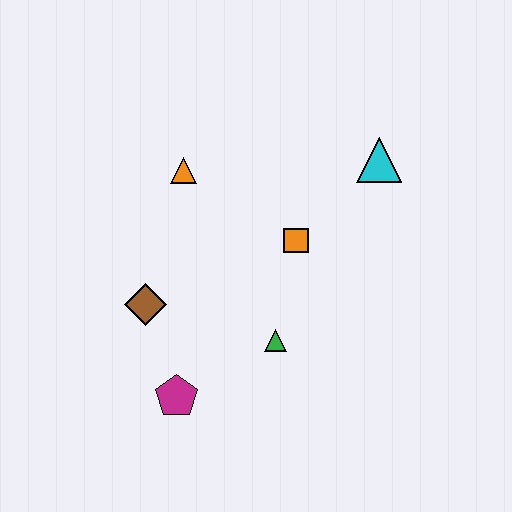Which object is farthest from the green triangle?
The cyan triangle is farthest from the green triangle.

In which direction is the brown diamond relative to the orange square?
The brown diamond is to the left of the orange square.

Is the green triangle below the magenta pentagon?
No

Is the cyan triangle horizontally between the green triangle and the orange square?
No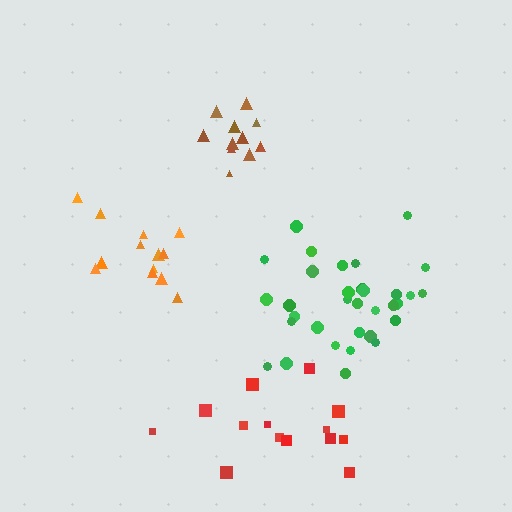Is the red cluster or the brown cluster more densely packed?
Brown.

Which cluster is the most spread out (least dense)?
Red.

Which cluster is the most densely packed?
Green.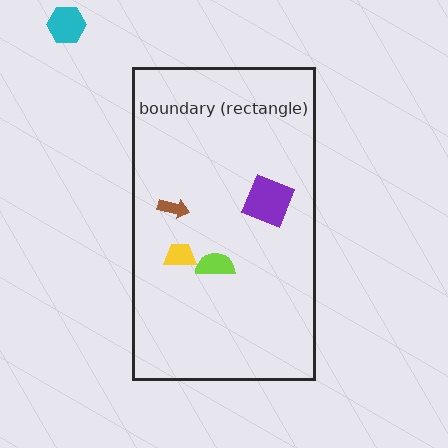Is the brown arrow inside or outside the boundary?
Inside.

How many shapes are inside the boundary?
4 inside, 1 outside.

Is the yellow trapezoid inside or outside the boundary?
Inside.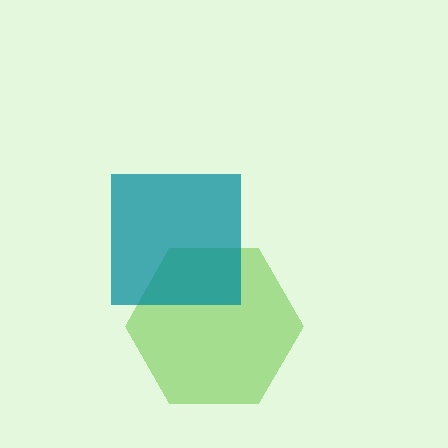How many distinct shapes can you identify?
There are 2 distinct shapes: a lime hexagon, a teal square.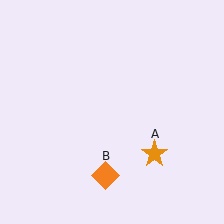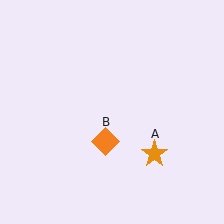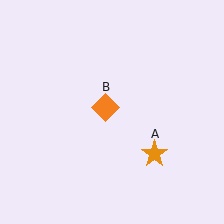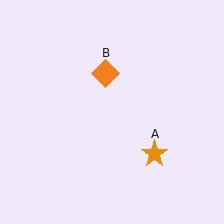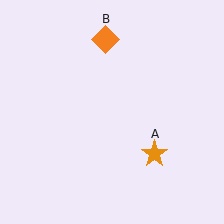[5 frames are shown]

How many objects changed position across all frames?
1 object changed position: orange diamond (object B).